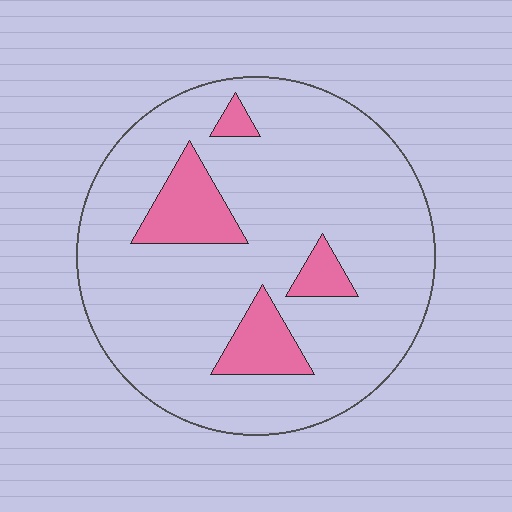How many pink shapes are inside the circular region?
4.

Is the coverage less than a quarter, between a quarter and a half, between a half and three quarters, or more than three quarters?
Less than a quarter.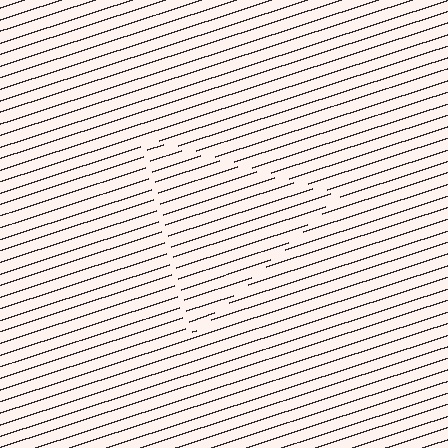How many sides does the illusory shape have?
3 sides — the line-ends trace a triangle.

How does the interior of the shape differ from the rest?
The interior of the shape contains the same grating, shifted by half a period — the contour is defined by the phase discontinuity where line-ends from the inner and outer gratings abut.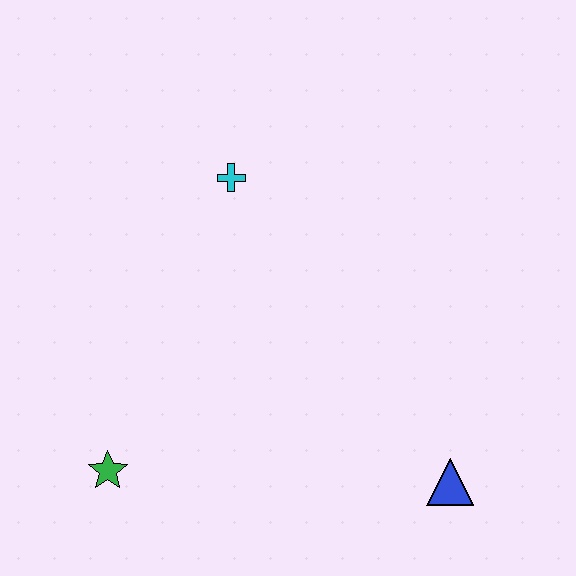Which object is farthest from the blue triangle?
The cyan cross is farthest from the blue triangle.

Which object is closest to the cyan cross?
The green star is closest to the cyan cross.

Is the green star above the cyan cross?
No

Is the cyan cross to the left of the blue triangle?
Yes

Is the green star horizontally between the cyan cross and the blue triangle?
No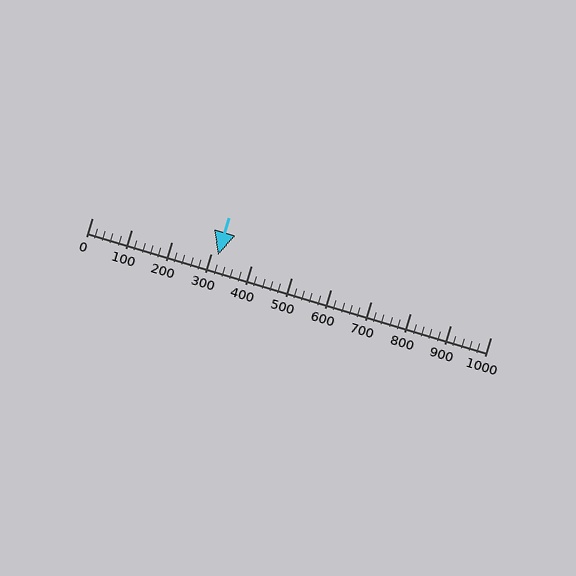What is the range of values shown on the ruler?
The ruler shows values from 0 to 1000.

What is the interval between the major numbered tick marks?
The major tick marks are spaced 100 units apart.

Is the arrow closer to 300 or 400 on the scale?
The arrow is closer to 300.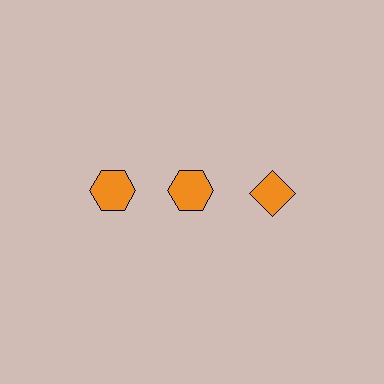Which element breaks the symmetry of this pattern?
The orange diamond in the top row, center column breaks the symmetry. All other shapes are orange hexagons.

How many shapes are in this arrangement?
There are 3 shapes arranged in a grid pattern.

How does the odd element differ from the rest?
It has a different shape: diamond instead of hexagon.